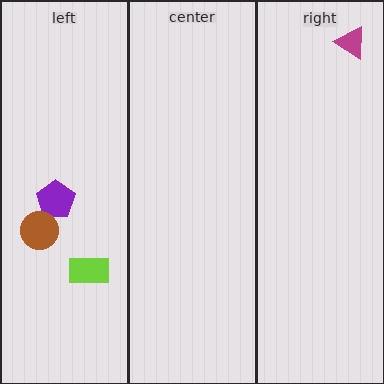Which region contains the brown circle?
The left region.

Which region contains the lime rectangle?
The left region.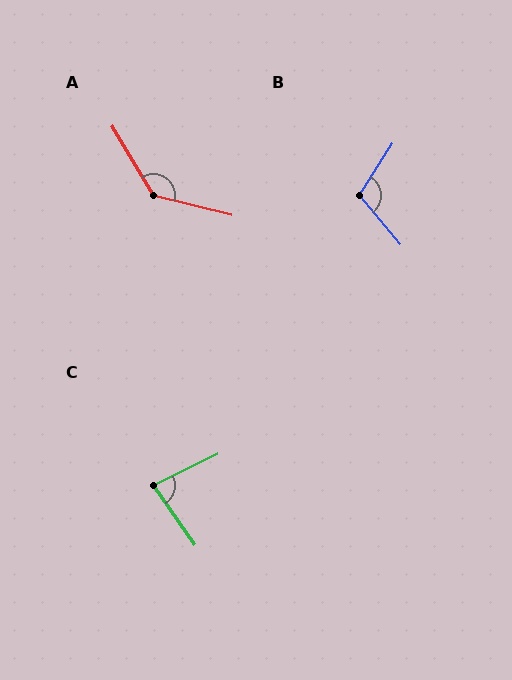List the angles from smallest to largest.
C (81°), B (108°), A (136°).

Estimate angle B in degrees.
Approximately 108 degrees.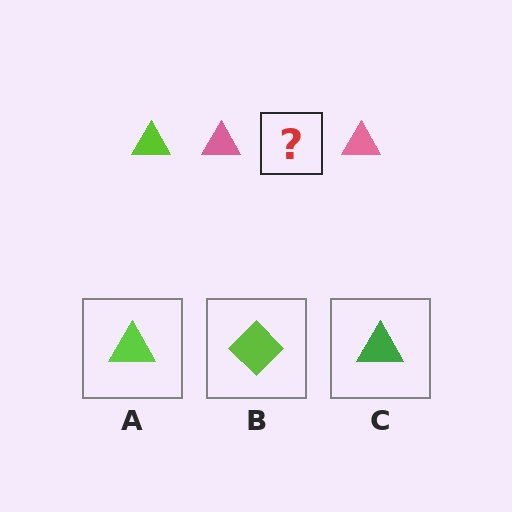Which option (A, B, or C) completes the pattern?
A.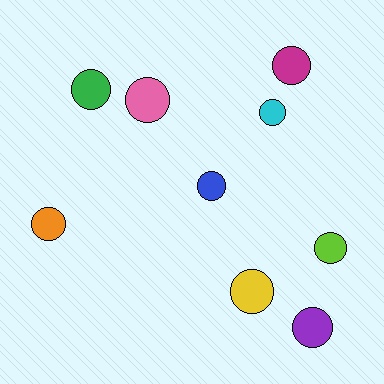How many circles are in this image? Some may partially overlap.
There are 9 circles.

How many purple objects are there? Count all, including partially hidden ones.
There is 1 purple object.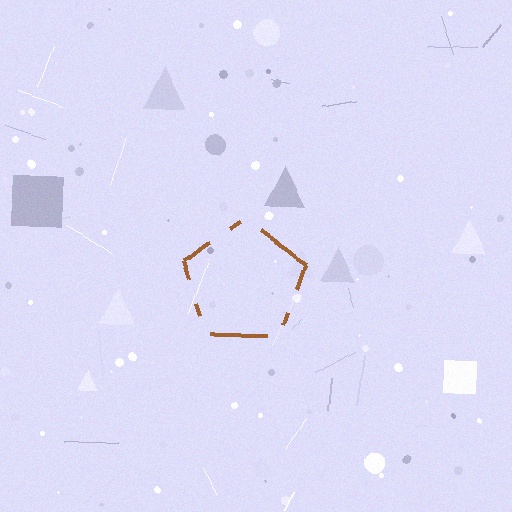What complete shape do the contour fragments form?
The contour fragments form a pentagon.